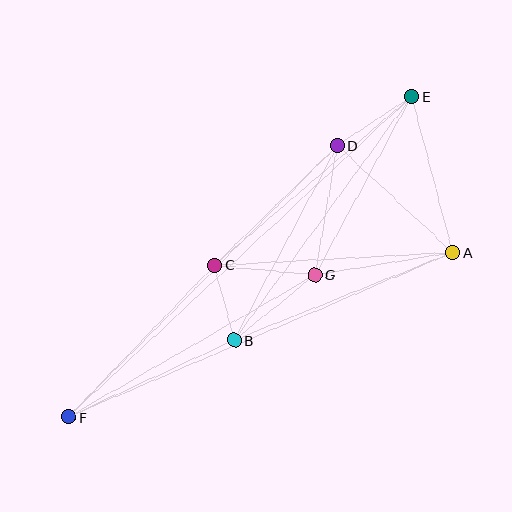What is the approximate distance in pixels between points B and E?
The distance between B and E is approximately 302 pixels.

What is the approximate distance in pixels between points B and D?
The distance between B and D is approximately 220 pixels.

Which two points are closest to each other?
Points B and C are closest to each other.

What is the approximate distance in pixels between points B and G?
The distance between B and G is approximately 104 pixels.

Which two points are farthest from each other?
Points E and F are farthest from each other.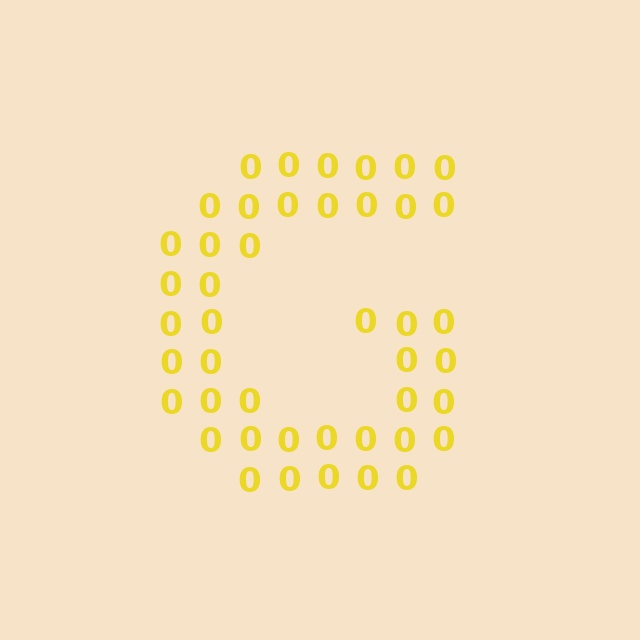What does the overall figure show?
The overall figure shows the letter G.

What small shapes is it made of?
It is made of small digit 0's.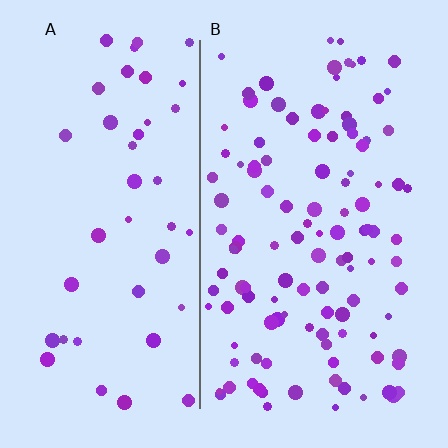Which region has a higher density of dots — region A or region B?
B (the right).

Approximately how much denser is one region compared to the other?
Approximately 2.7× — region B over region A.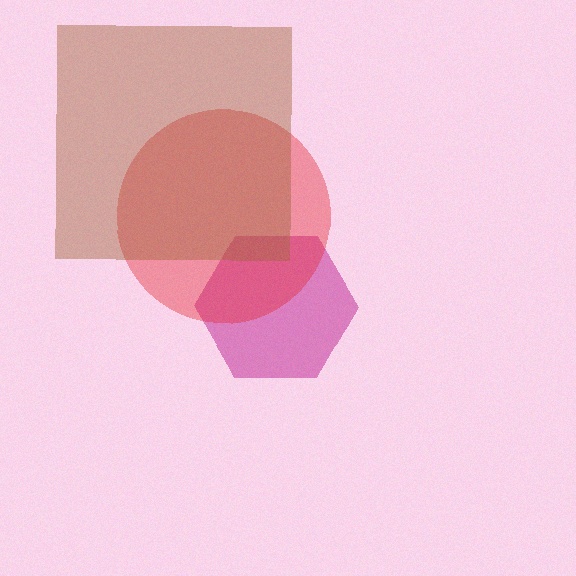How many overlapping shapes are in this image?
There are 3 overlapping shapes in the image.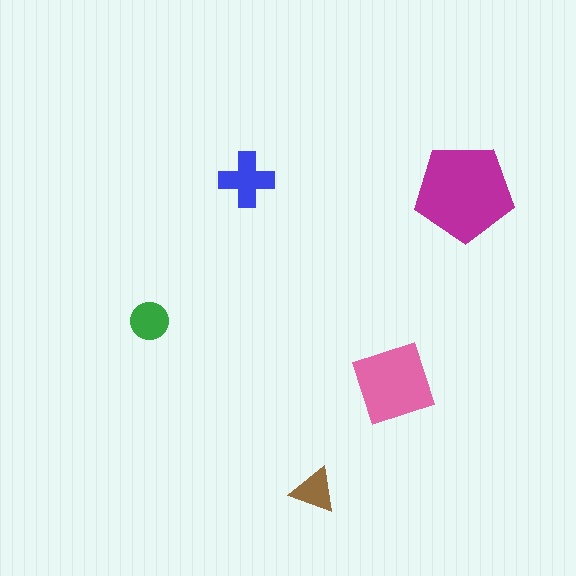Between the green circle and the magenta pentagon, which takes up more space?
The magenta pentagon.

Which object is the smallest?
The brown triangle.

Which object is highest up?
The blue cross is topmost.